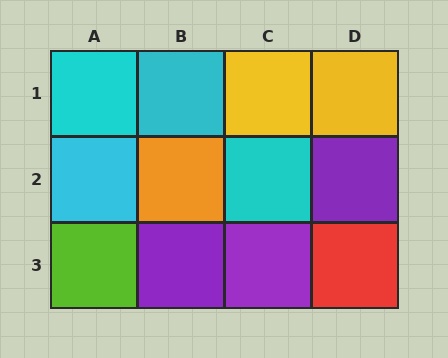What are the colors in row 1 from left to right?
Cyan, cyan, yellow, yellow.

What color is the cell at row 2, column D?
Purple.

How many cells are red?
1 cell is red.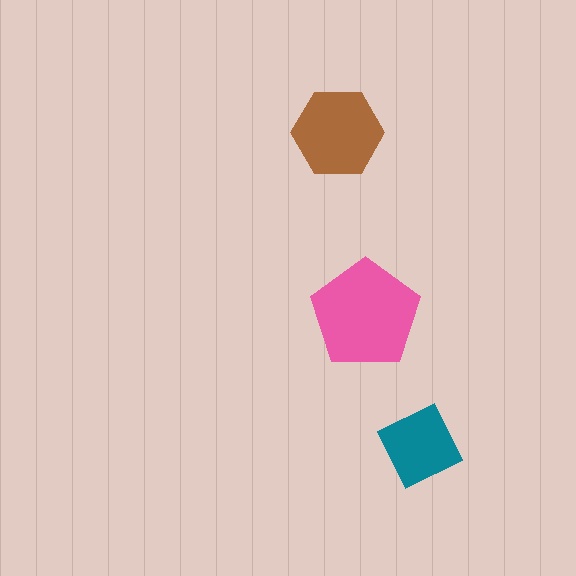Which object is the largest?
The pink pentagon.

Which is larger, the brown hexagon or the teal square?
The brown hexagon.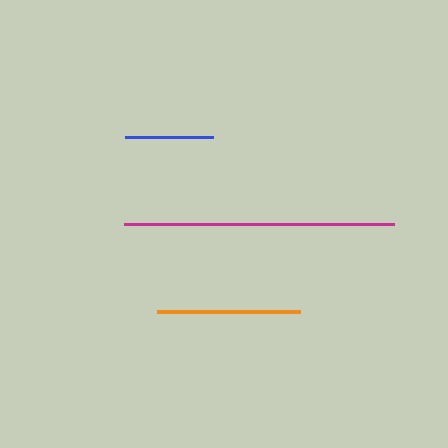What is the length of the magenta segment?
The magenta segment is approximately 270 pixels long.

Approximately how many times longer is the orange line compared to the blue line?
The orange line is approximately 1.6 times the length of the blue line.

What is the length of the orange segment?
The orange segment is approximately 144 pixels long.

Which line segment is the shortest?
The blue line is the shortest at approximately 88 pixels.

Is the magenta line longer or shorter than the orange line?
The magenta line is longer than the orange line.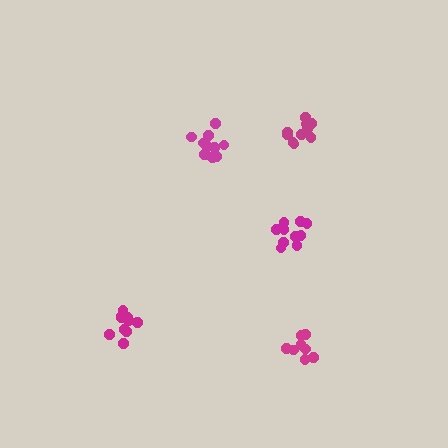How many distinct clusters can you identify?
There are 5 distinct clusters.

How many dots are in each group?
Group 1: 11 dots, Group 2: 8 dots, Group 3: 10 dots, Group 4: 12 dots, Group 5: 10 dots (51 total).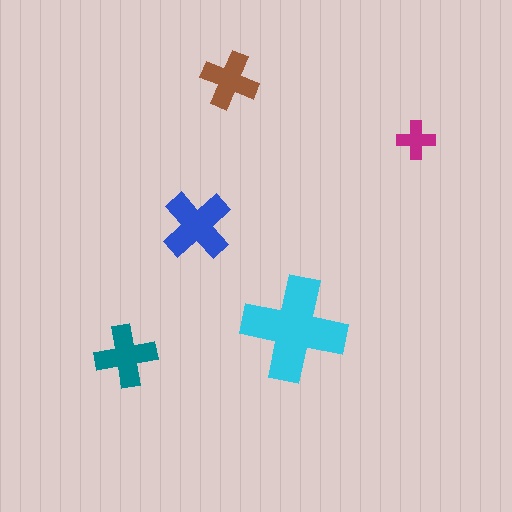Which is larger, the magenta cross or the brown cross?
The brown one.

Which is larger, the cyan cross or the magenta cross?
The cyan one.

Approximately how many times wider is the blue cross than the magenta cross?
About 2 times wider.